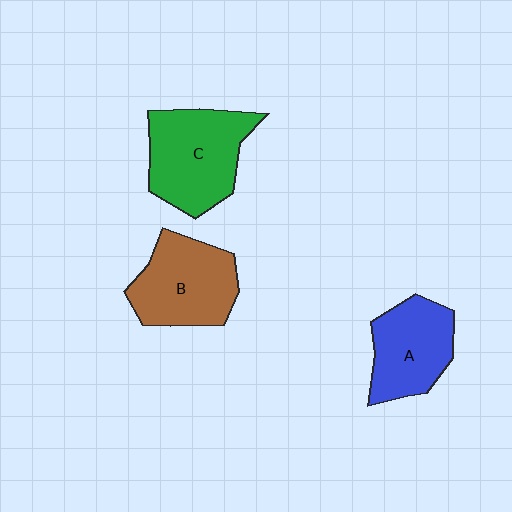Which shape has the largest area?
Shape C (green).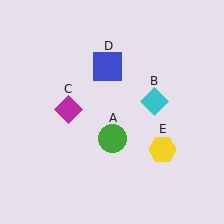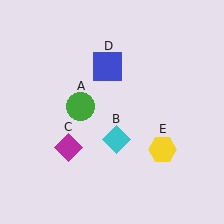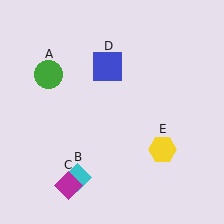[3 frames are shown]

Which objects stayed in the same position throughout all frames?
Blue square (object D) and yellow hexagon (object E) remained stationary.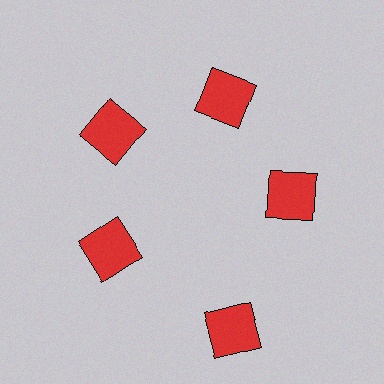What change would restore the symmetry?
The symmetry would be restored by moving it inward, back onto the ring so that all 5 squares sit at equal angles and equal distance from the center.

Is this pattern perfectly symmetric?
No. The 5 red squares are arranged in a ring, but one element near the 5 o'clock position is pushed outward from the center, breaking the 5-fold rotational symmetry.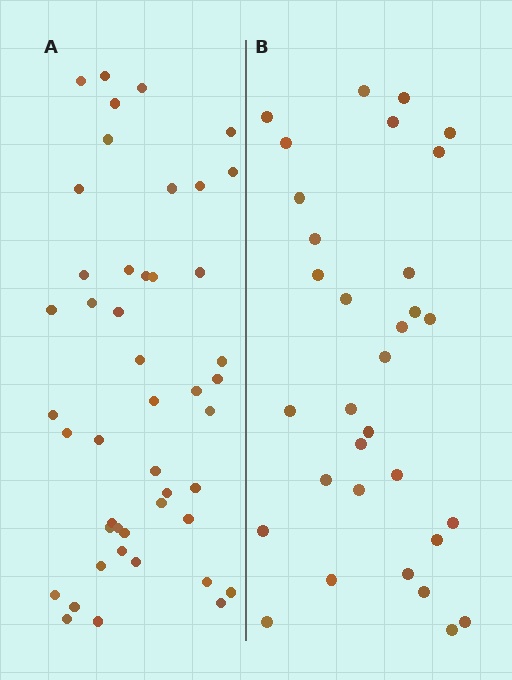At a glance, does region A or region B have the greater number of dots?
Region A (the left region) has more dots.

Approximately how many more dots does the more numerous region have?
Region A has approximately 15 more dots than region B.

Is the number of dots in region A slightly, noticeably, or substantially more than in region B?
Region A has noticeably more, but not dramatically so. The ratio is roughly 1.4 to 1.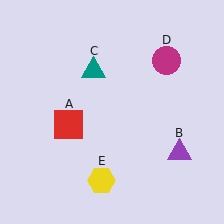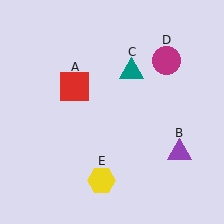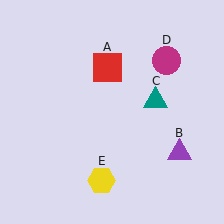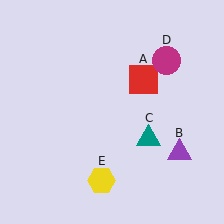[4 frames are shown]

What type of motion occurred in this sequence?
The red square (object A), teal triangle (object C) rotated clockwise around the center of the scene.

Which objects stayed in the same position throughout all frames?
Purple triangle (object B) and magenta circle (object D) and yellow hexagon (object E) remained stationary.